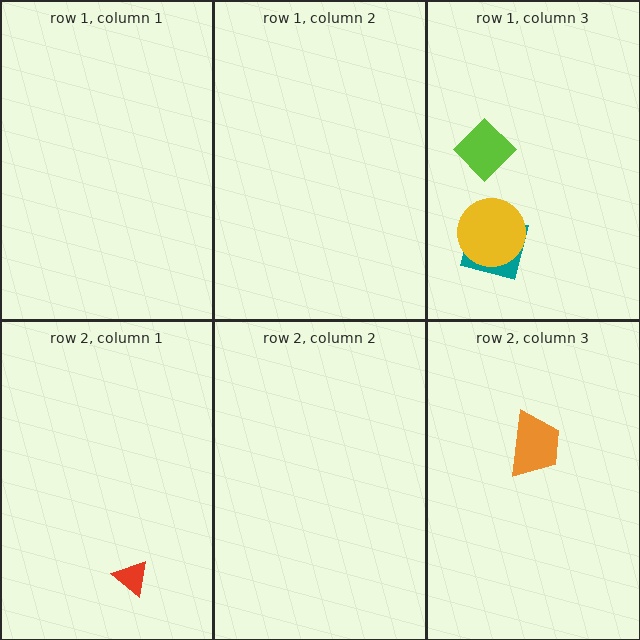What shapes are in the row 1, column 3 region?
The lime diamond, the teal square, the yellow circle.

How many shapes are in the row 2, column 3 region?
1.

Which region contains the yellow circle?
The row 1, column 3 region.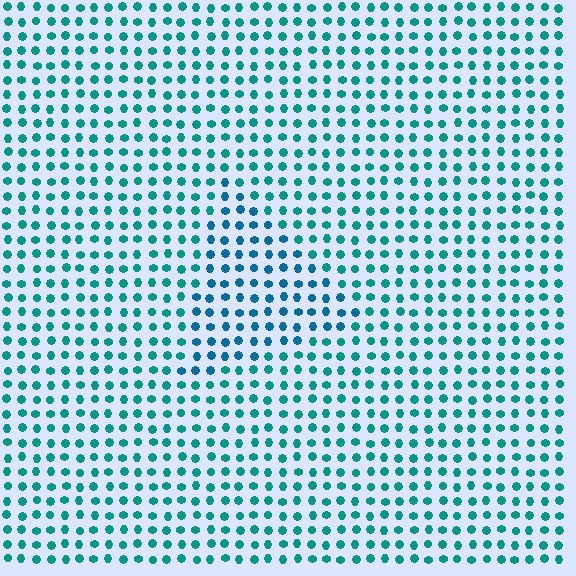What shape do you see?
I see a triangle.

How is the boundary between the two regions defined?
The boundary is defined purely by a slight shift in hue (about 24 degrees). Spacing, size, and orientation are identical on both sides.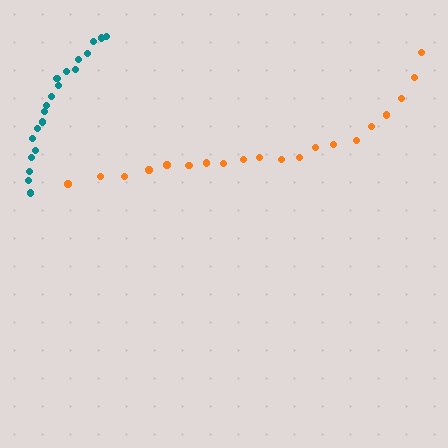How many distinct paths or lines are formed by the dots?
There are 2 distinct paths.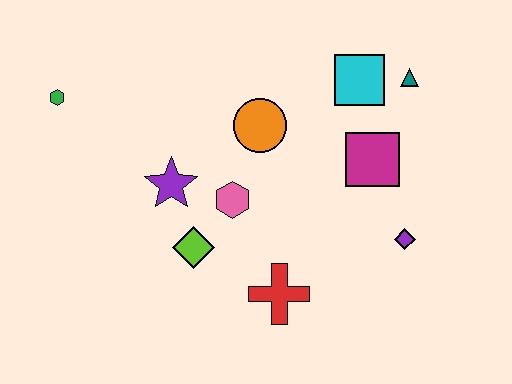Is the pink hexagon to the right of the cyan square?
No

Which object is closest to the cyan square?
The teal triangle is closest to the cyan square.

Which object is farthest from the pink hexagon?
The teal triangle is farthest from the pink hexagon.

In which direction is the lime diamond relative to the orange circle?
The lime diamond is below the orange circle.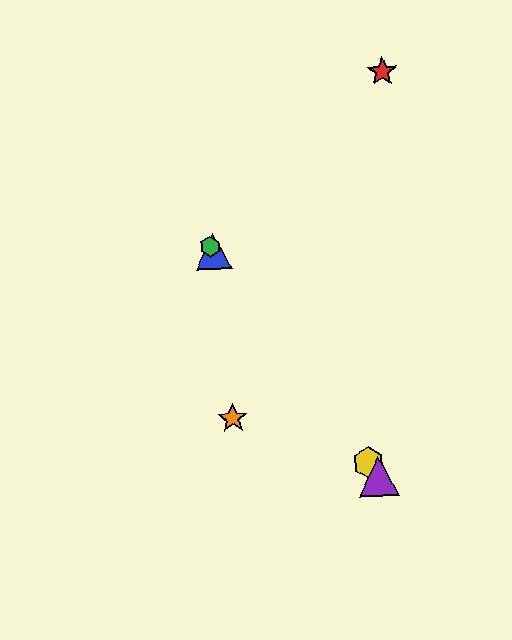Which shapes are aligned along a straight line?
The blue triangle, the green hexagon, the yellow hexagon, the purple triangle are aligned along a straight line.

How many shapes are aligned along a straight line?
4 shapes (the blue triangle, the green hexagon, the yellow hexagon, the purple triangle) are aligned along a straight line.